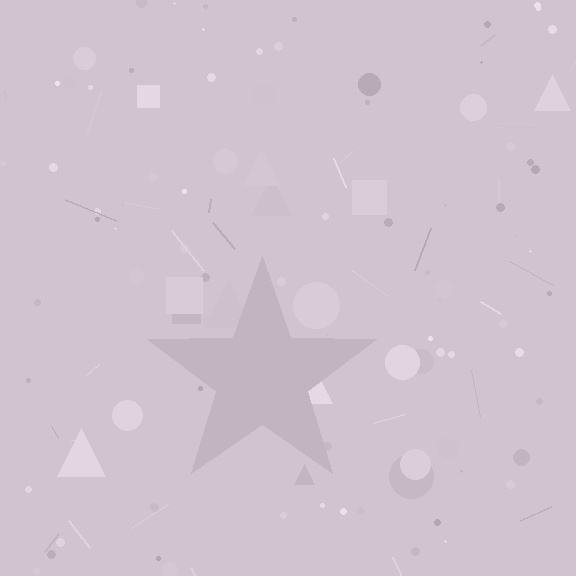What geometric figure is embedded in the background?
A star is embedded in the background.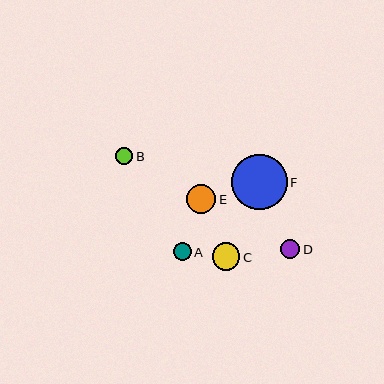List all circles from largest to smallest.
From largest to smallest: F, E, C, D, A, B.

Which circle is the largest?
Circle F is the largest with a size of approximately 55 pixels.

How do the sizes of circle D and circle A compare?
Circle D and circle A are approximately the same size.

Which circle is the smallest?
Circle B is the smallest with a size of approximately 18 pixels.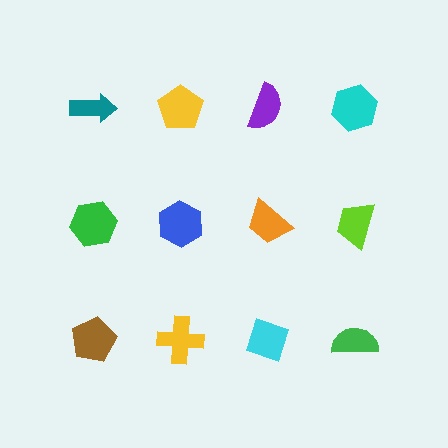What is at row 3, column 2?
A yellow cross.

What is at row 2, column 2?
A blue hexagon.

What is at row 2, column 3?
An orange trapezoid.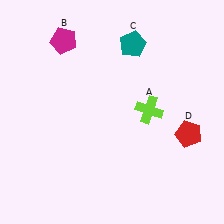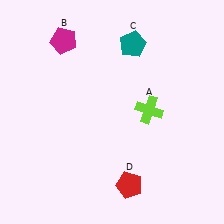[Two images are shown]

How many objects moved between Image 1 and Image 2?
1 object moved between the two images.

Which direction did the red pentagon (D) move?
The red pentagon (D) moved left.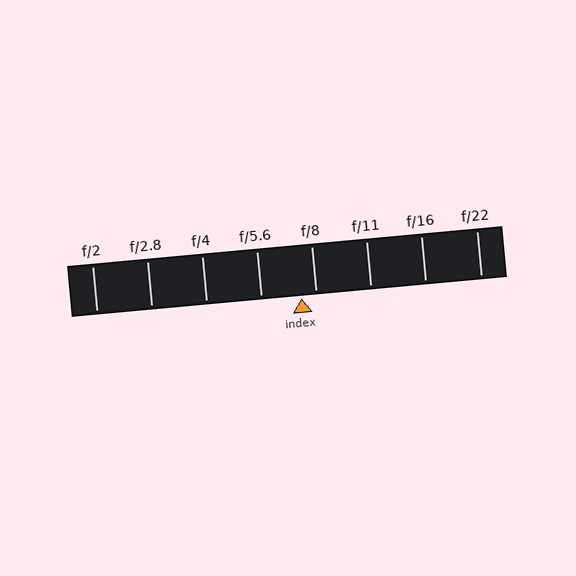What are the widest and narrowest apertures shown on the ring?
The widest aperture shown is f/2 and the narrowest is f/22.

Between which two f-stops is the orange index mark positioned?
The index mark is between f/5.6 and f/8.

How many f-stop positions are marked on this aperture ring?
There are 8 f-stop positions marked.